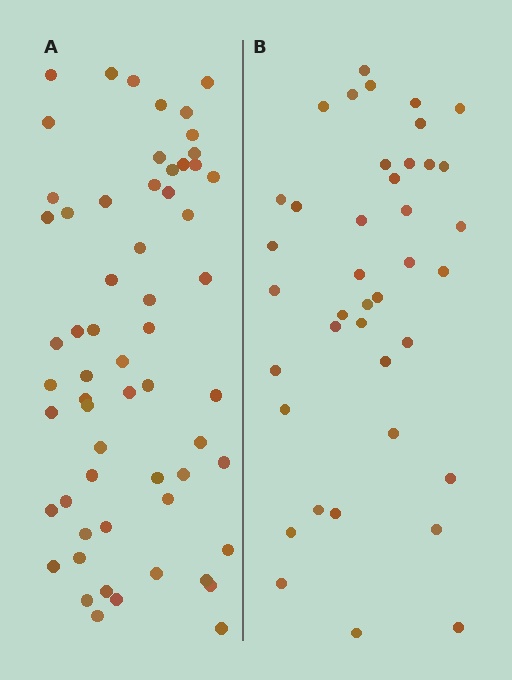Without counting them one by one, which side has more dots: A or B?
Region A (the left region) has more dots.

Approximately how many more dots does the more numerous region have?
Region A has approximately 20 more dots than region B.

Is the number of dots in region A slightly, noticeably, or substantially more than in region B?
Region A has substantially more. The ratio is roughly 1.5 to 1.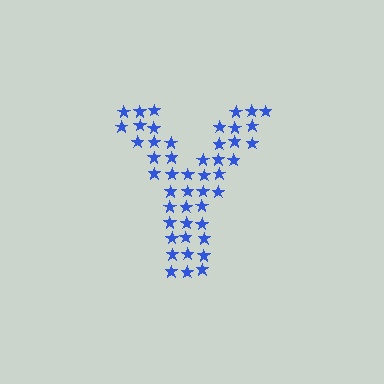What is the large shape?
The large shape is the letter Y.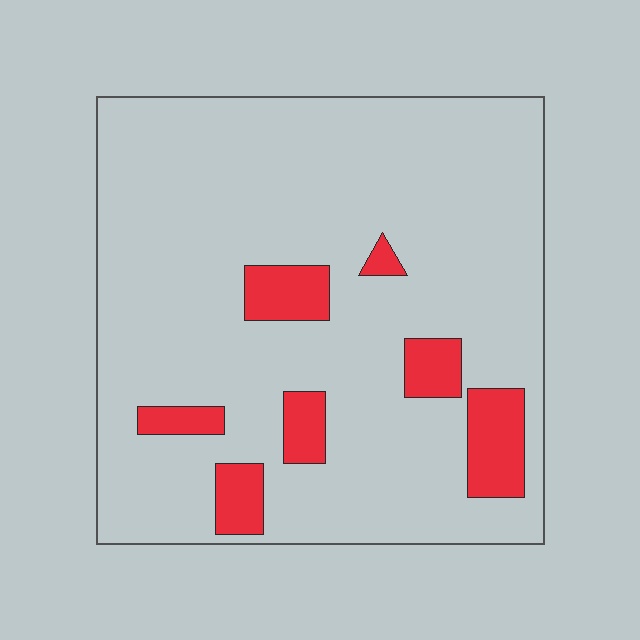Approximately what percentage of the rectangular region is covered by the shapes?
Approximately 10%.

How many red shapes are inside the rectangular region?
7.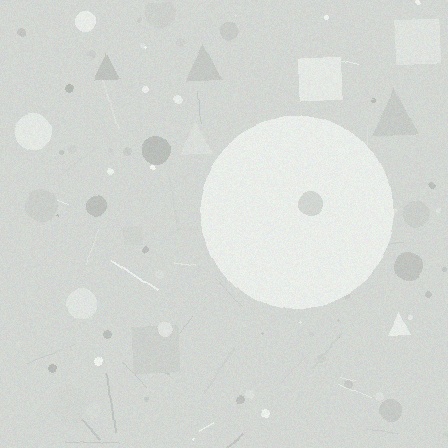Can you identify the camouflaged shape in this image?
The camouflaged shape is a circle.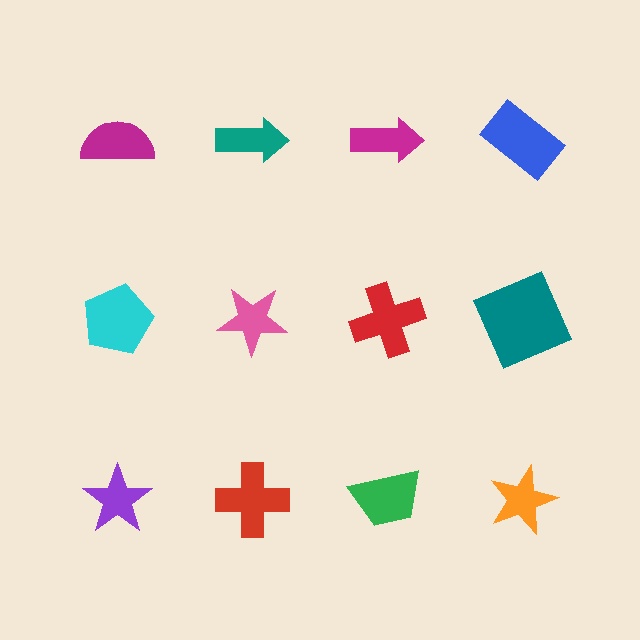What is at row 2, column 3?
A red cross.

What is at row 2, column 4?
A teal square.